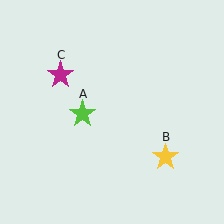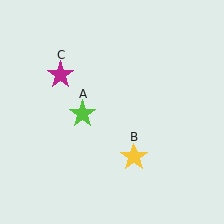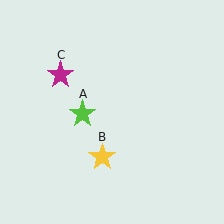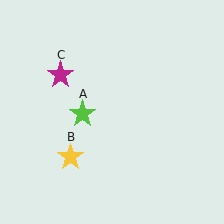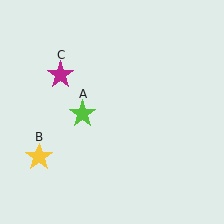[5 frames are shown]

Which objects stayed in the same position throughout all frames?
Lime star (object A) and magenta star (object C) remained stationary.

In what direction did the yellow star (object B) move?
The yellow star (object B) moved left.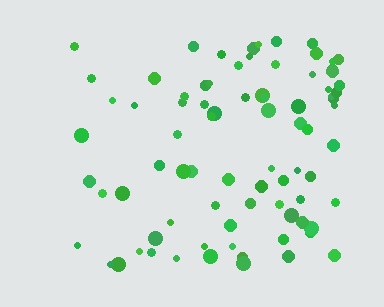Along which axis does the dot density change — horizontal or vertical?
Horizontal.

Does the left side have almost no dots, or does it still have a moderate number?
Still a moderate number, just noticeably fewer than the right.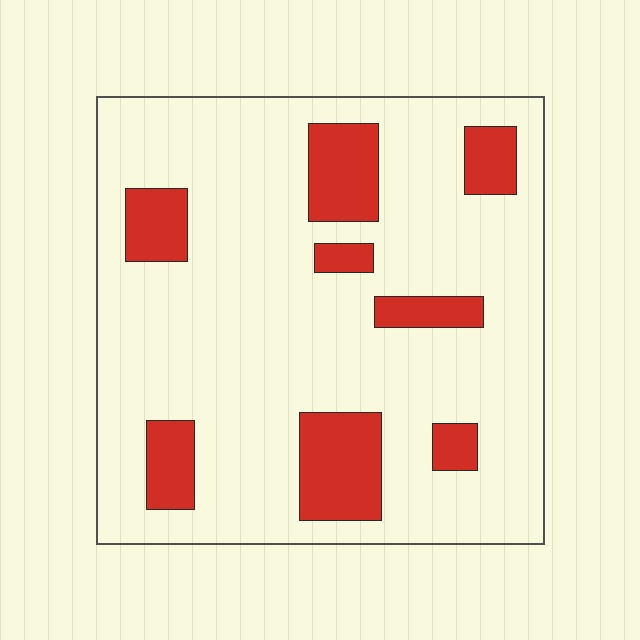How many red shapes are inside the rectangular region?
8.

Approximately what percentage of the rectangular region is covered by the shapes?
Approximately 20%.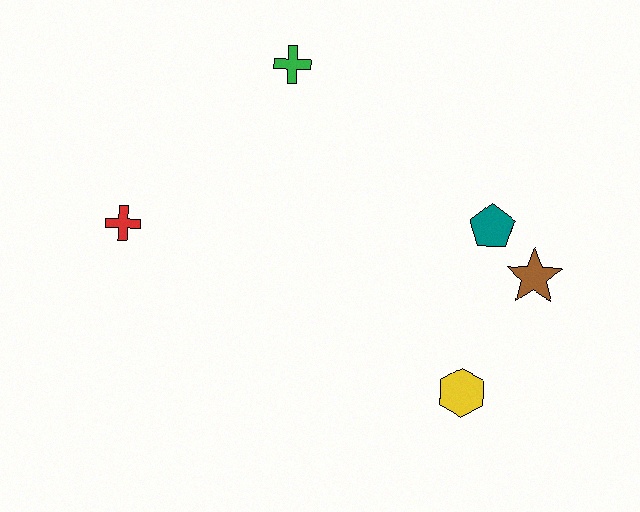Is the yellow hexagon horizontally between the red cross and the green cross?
No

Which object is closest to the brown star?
The teal pentagon is closest to the brown star.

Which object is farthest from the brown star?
The red cross is farthest from the brown star.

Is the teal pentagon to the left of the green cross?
No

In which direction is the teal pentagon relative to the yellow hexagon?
The teal pentagon is above the yellow hexagon.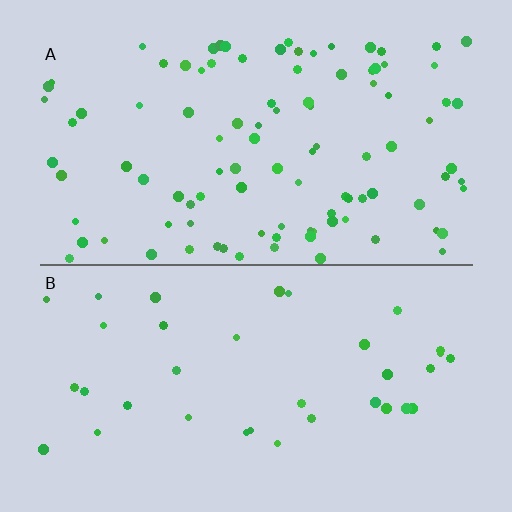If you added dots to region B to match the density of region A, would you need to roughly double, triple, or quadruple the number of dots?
Approximately triple.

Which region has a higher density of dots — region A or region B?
A (the top).